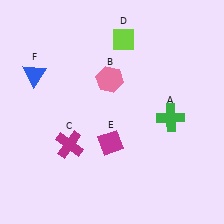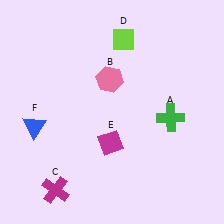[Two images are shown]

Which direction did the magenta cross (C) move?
The magenta cross (C) moved down.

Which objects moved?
The objects that moved are: the magenta cross (C), the blue triangle (F).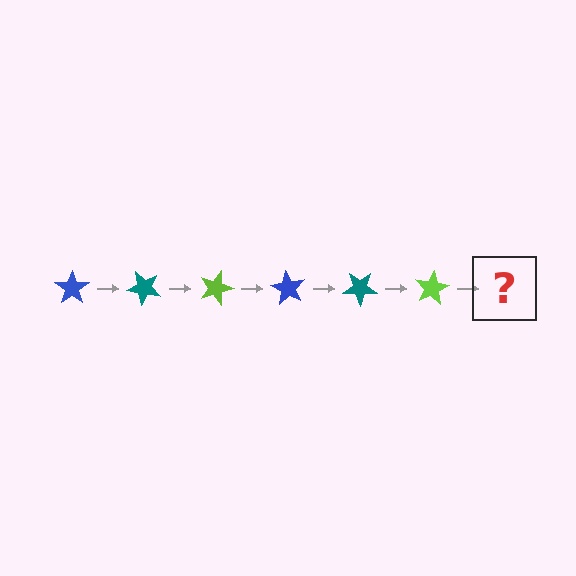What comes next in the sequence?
The next element should be a blue star, rotated 270 degrees from the start.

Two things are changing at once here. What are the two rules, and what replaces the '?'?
The two rules are that it rotates 45 degrees each step and the color cycles through blue, teal, and lime. The '?' should be a blue star, rotated 270 degrees from the start.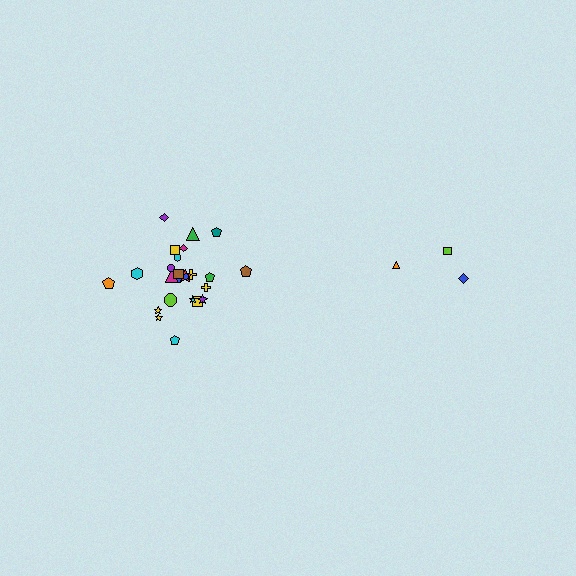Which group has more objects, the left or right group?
The left group.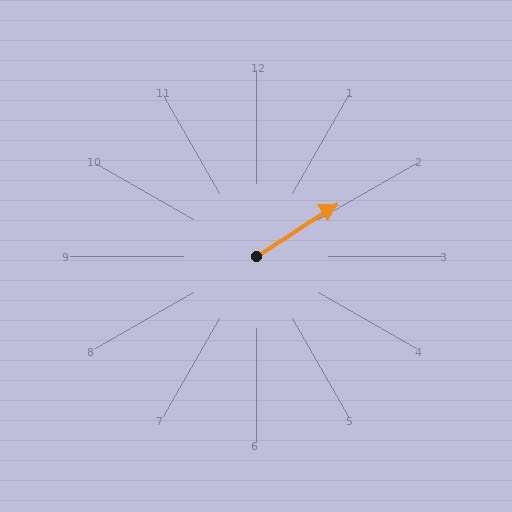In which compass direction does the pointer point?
Northeast.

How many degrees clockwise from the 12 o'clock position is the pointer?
Approximately 57 degrees.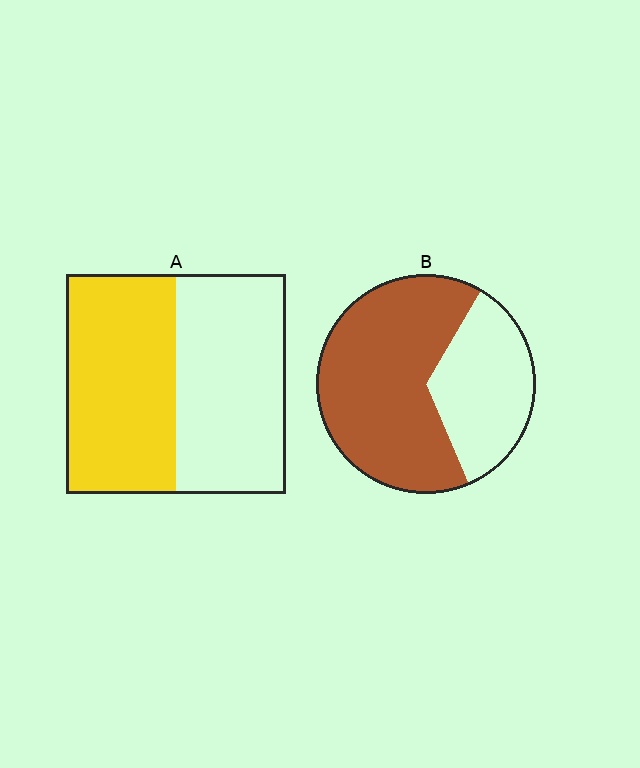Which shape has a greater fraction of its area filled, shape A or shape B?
Shape B.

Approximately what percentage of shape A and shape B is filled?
A is approximately 50% and B is approximately 65%.